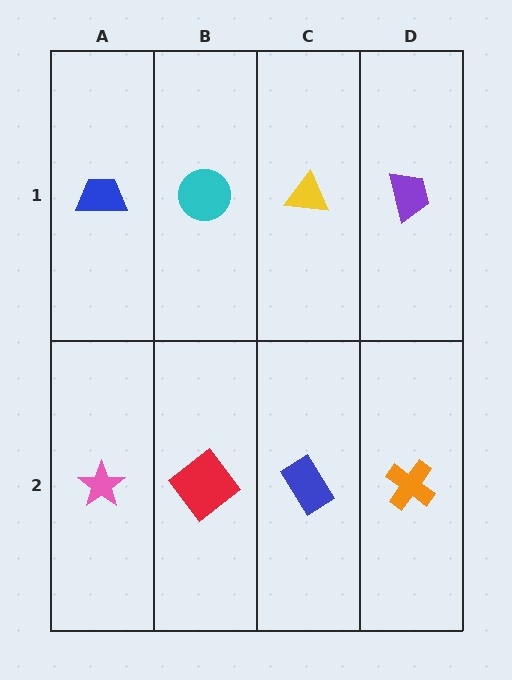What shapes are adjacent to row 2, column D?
A purple trapezoid (row 1, column D), a blue rectangle (row 2, column C).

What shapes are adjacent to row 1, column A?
A pink star (row 2, column A), a cyan circle (row 1, column B).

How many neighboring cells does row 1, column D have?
2.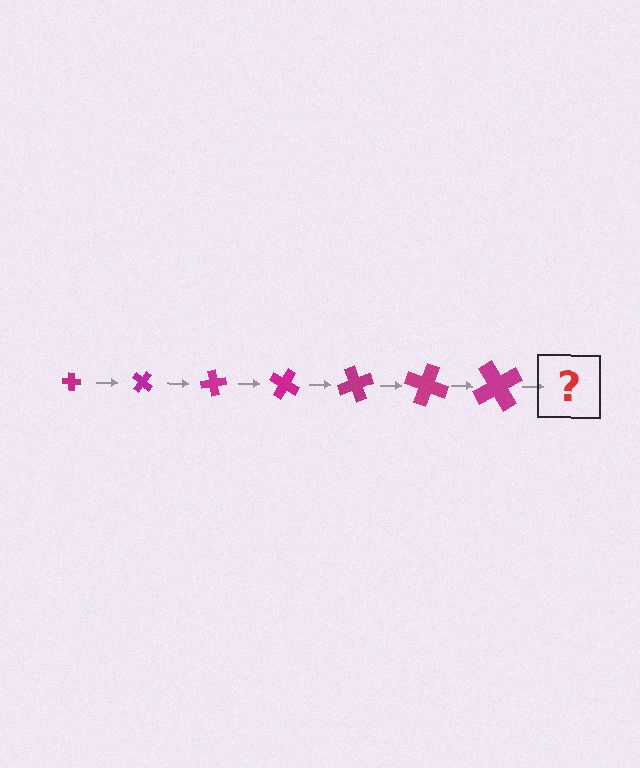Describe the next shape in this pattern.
It should be a cross, larger than the previous one and rotated 280 degrees from the start.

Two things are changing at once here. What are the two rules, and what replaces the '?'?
The two rules are that the cross grows larger each step and it rotates 40 degrees each step. The '?' should be a cross, larger than the previous one and rotated 280 degrees from the start.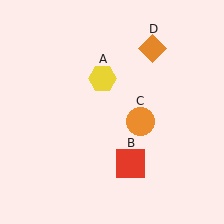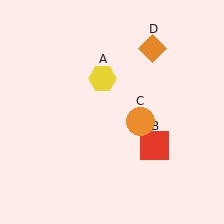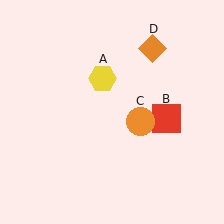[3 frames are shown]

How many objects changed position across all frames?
1 object changed position: red square (object B).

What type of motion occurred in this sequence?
The red square (object B) rotated counterclockwise around the center of the scene.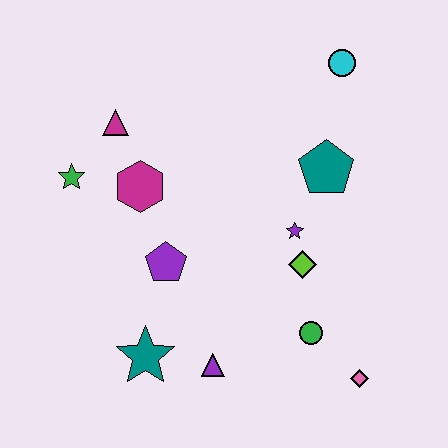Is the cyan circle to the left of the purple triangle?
No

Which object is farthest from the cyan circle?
The teal star is farthest from the cyan circle.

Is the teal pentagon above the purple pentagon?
Yes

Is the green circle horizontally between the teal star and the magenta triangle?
No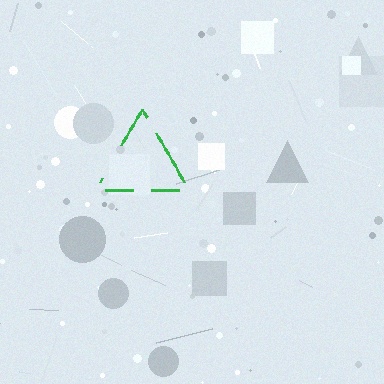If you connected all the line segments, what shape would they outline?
They would outline a triangle.